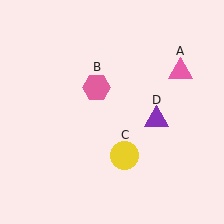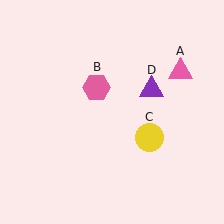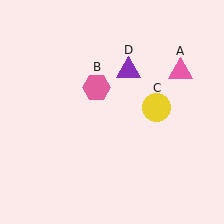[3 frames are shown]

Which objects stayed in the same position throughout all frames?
Pink triangle (object A) and pink hexagon (object B) remained stationary.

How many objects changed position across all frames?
2 objects changed position: yellow circle (object C), purple triangle (object D).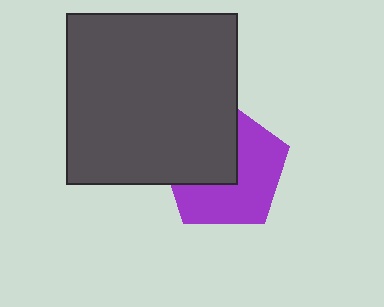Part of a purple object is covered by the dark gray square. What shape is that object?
It is a pentagon.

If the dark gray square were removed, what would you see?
You would see the complete purple pentagon.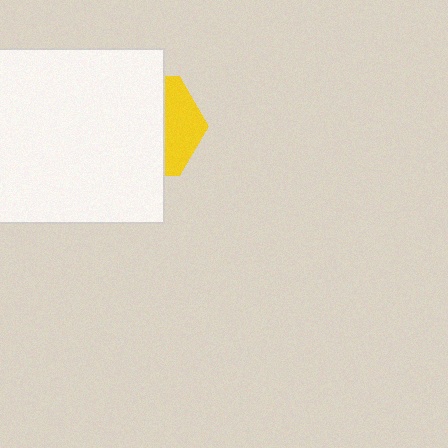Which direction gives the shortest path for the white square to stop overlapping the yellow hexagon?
Moving left gives the shortest separation.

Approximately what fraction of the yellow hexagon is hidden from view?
Roughly 67% of the yellow hexagon is hidden behind the white square.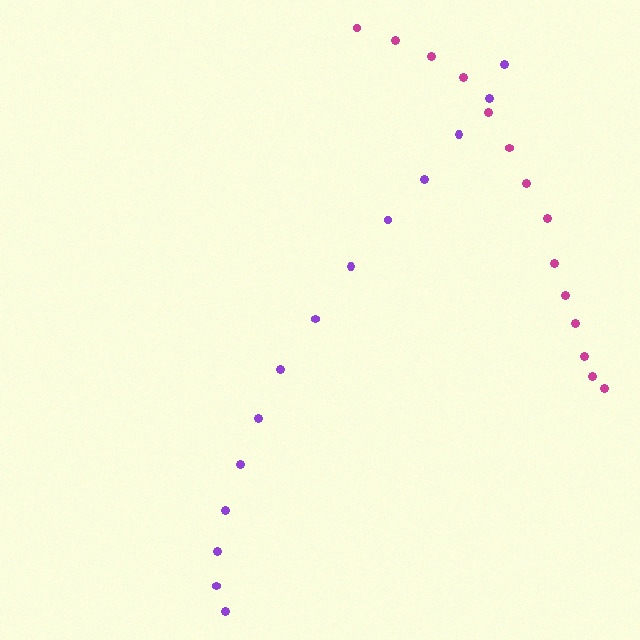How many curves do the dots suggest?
There are 2 distinct paths.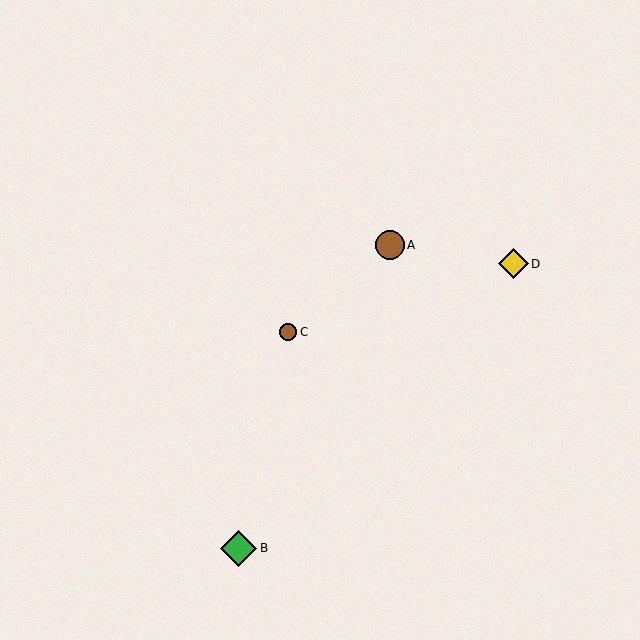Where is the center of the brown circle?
The center of the brown circle is at (288, 332).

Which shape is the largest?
The green diamond (labeled B) is the largest.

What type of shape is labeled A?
Shape A is a brown circle.